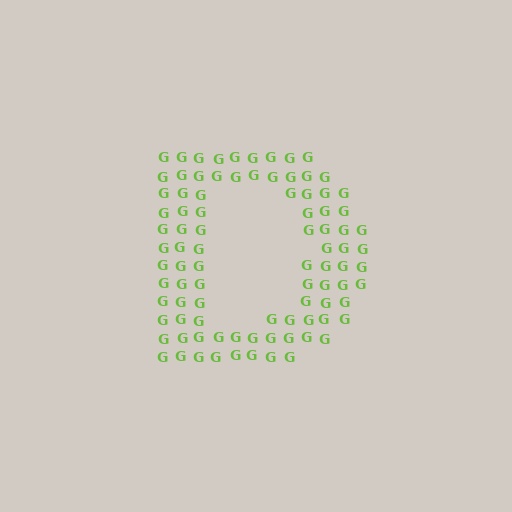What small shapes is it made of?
It is made of small letter G's.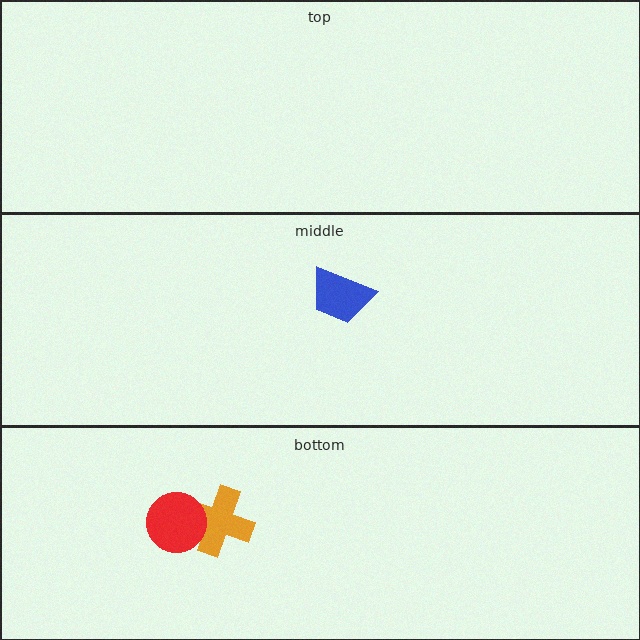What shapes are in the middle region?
The blue trapezoid.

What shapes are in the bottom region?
The orange cross, the red circle.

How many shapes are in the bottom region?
2.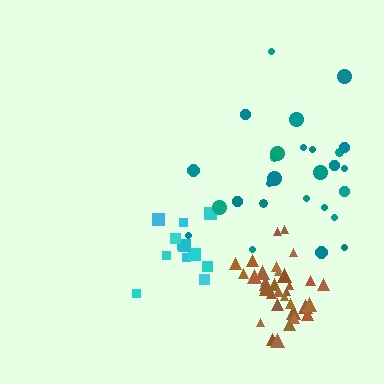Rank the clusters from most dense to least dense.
brown, cyan, teal.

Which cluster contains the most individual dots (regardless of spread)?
Brown (34).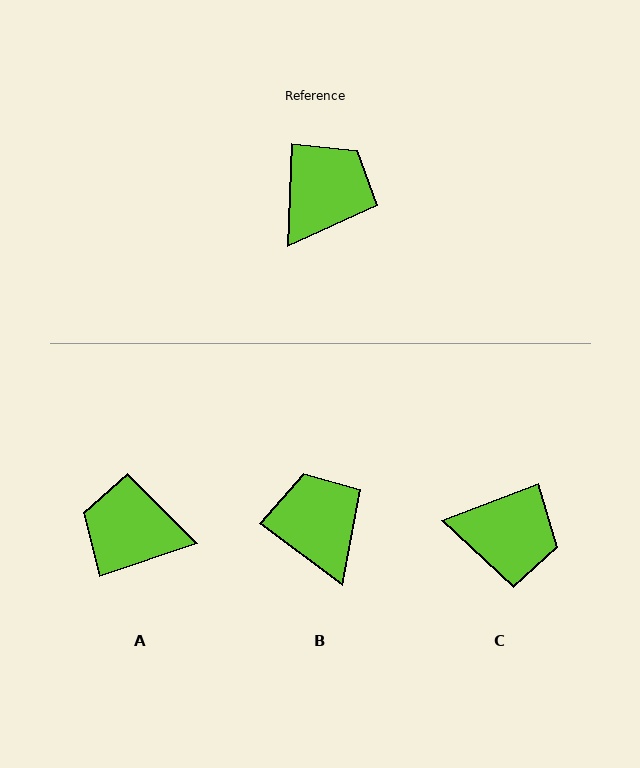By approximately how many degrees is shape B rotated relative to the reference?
Approximately 55 degrees counter-clockwise.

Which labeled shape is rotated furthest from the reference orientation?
A, about 111 degrees away.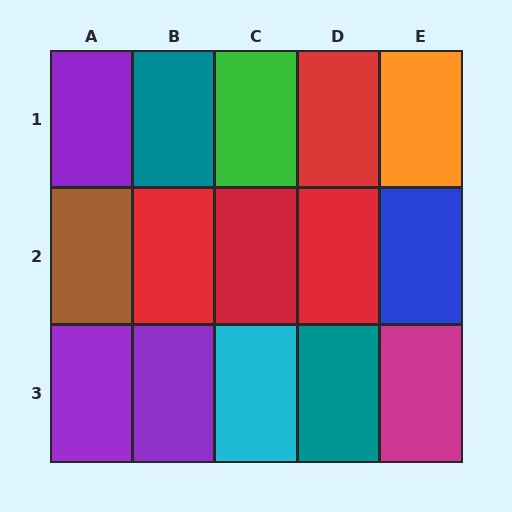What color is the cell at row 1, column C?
Green.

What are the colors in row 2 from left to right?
Brown, red, red, red, blue.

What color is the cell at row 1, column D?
Red.